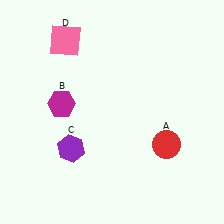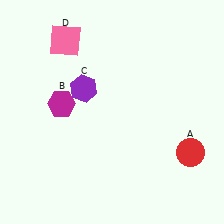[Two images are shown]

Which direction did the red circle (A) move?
The red circle (A) moved right.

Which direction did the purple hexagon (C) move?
The purple hexagon (C) moved up.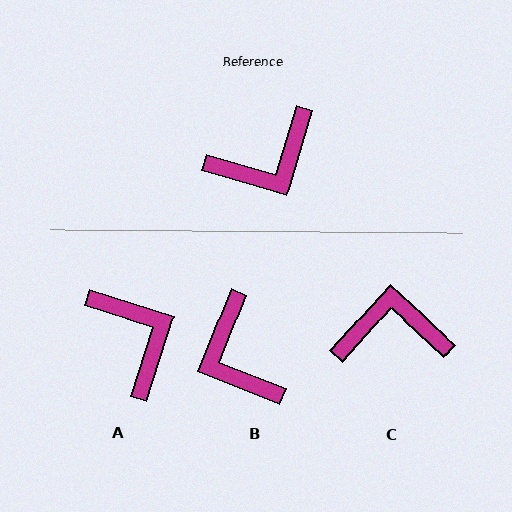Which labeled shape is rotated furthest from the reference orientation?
C, about 154 degrees away.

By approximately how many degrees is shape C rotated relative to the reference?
Approximately 154 degrees counter-clockwise.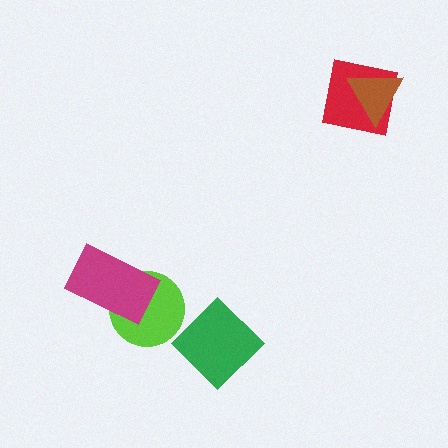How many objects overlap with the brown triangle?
1 object overlaps with the brown triangle.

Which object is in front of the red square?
The brown triangle is in front of the red square.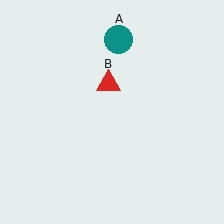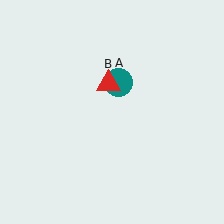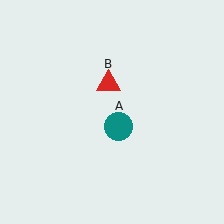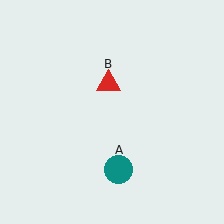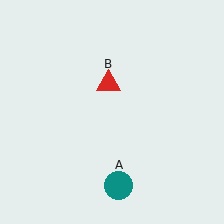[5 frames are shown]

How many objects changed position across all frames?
1 object changed position: teal circle (object A).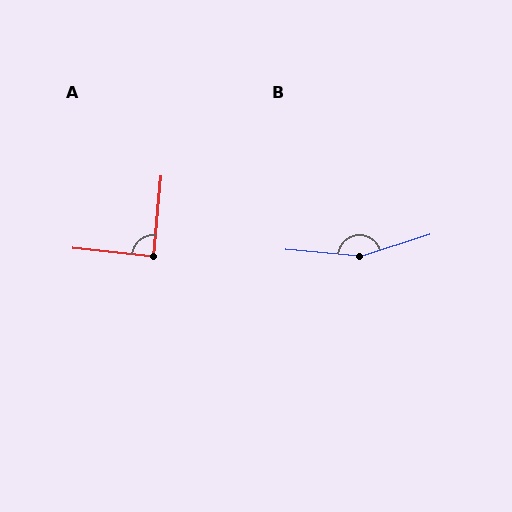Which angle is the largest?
B, at approximately 157 degrees.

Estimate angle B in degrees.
Approximately 157 degrees.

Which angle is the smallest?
A, at approximately 90 degrees.